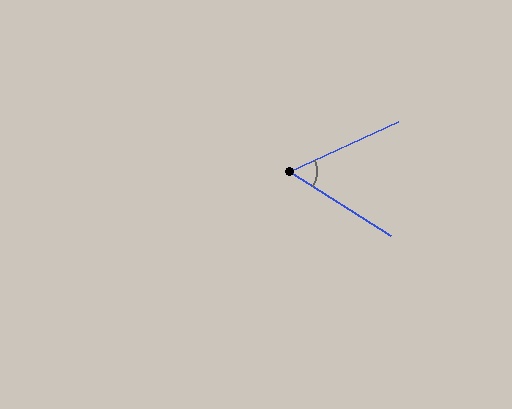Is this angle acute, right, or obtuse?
It is acute.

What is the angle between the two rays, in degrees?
Approximately 57 degrees.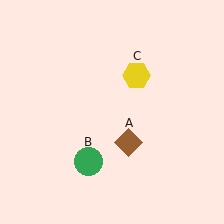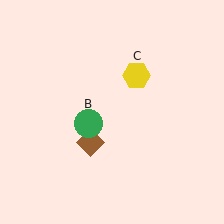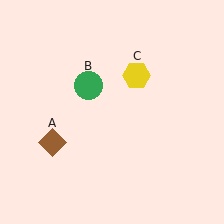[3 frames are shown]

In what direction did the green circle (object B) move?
The green circle (object B) moved up.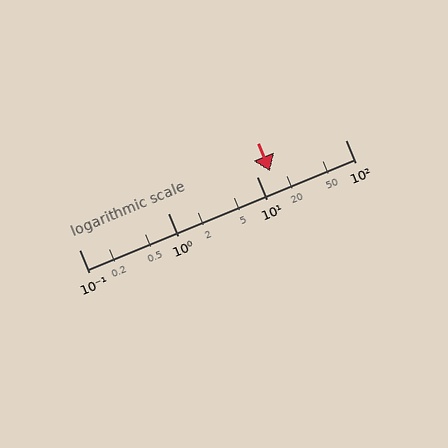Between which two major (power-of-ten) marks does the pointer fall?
The pointer is between 10 and 100.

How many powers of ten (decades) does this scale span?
The scale spans 3 decades, from 0.1 to 100.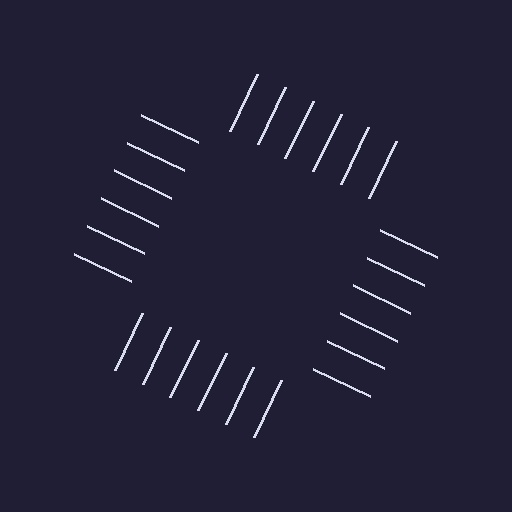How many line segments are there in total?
24 — 6 along each of the 4 edges.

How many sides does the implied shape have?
4 sides — the line-ends trace a square.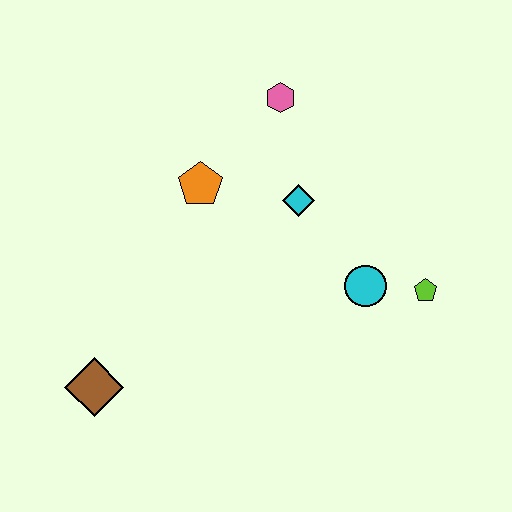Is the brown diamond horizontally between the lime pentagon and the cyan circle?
No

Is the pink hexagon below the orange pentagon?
No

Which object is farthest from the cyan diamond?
The brown diamond is farthest from the cyan diamond.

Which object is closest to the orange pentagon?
The cyan diamond is closest to the orange pentagon.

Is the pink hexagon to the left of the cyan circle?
Yes